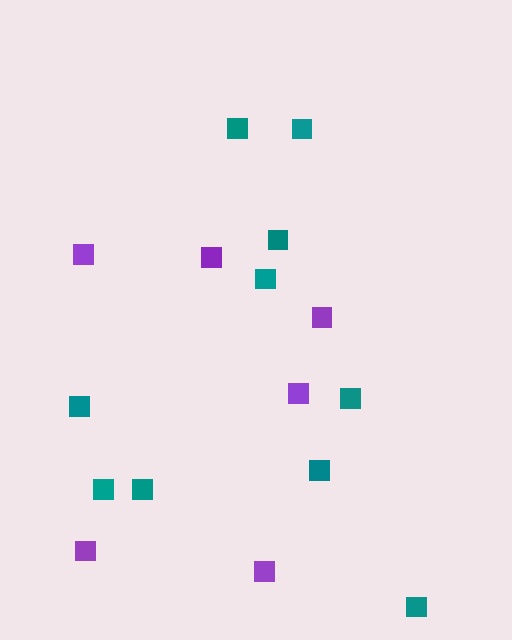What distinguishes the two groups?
There are 2 groups: one group of purple squares (6) and one group of teal squares (10).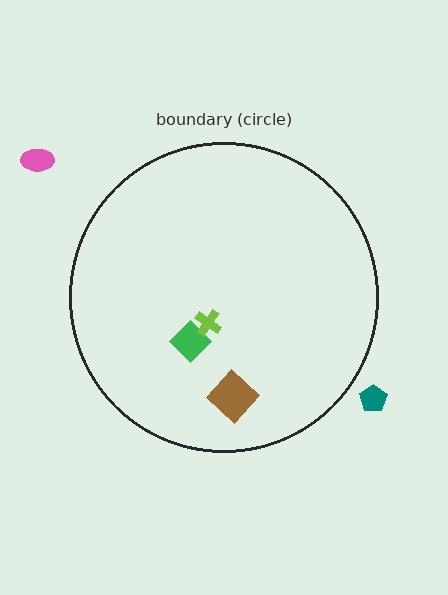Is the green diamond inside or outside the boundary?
Inside.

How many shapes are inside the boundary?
3 inside, 2 outside.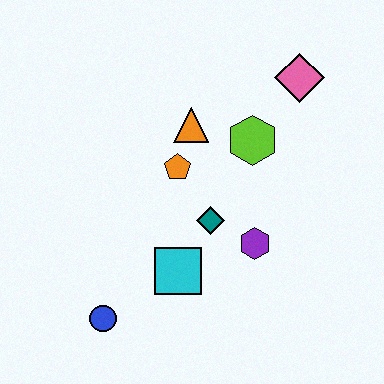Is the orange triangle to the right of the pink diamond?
No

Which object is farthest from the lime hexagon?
The blue circle is farthest from the lime hexagon.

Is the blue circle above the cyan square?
No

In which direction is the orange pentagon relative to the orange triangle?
The orange pentagon is below the orange triangle.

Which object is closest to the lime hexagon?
The orange triangle is closest to the lime hexagon.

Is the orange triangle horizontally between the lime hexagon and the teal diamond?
No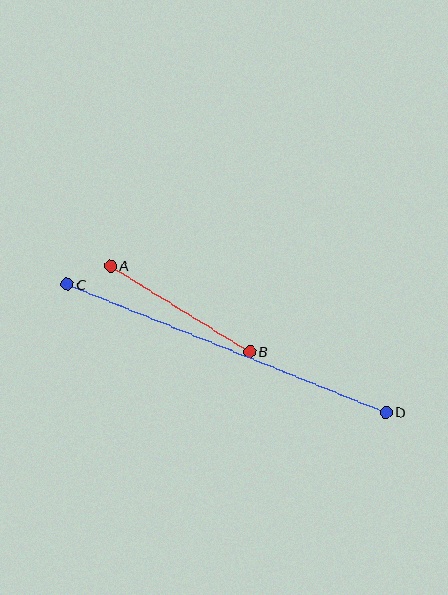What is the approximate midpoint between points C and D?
The midpoint is at approximately (227, 348) pixels.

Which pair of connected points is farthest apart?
Points C and D are farthest apart.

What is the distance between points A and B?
The distance is approximately 164 pixels.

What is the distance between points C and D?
The distance is approximately 344 pixels.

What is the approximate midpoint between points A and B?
The midpoint is at approximately (180, 309) pixels.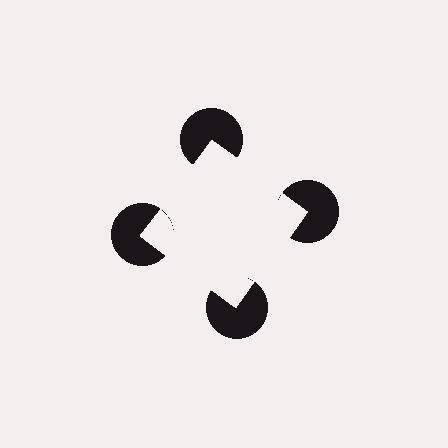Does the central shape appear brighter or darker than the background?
It typically appears slightly brighter than the background, even though no actual brightness change is drawn.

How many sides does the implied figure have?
4 sides.